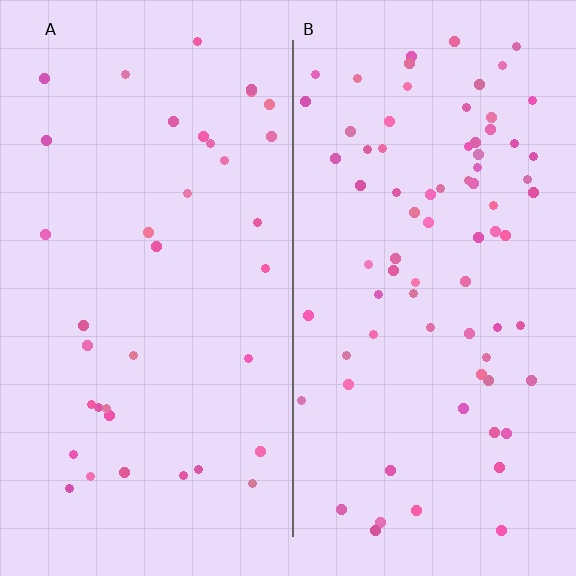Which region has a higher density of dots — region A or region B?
B (the right).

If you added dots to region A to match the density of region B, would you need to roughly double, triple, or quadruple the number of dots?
Approximately double.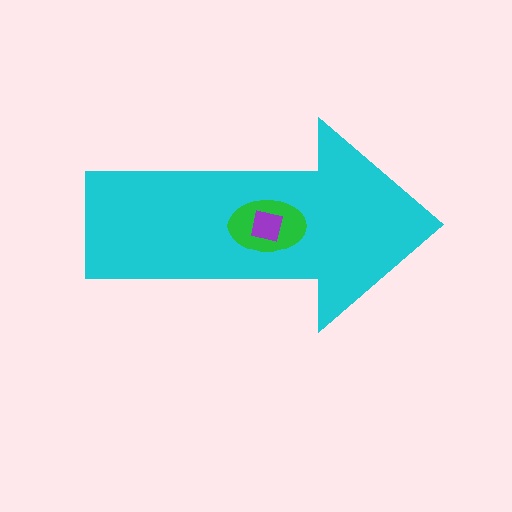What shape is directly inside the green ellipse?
The purple square.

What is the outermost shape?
The cyan arrow.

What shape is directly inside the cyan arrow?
The green ellipse.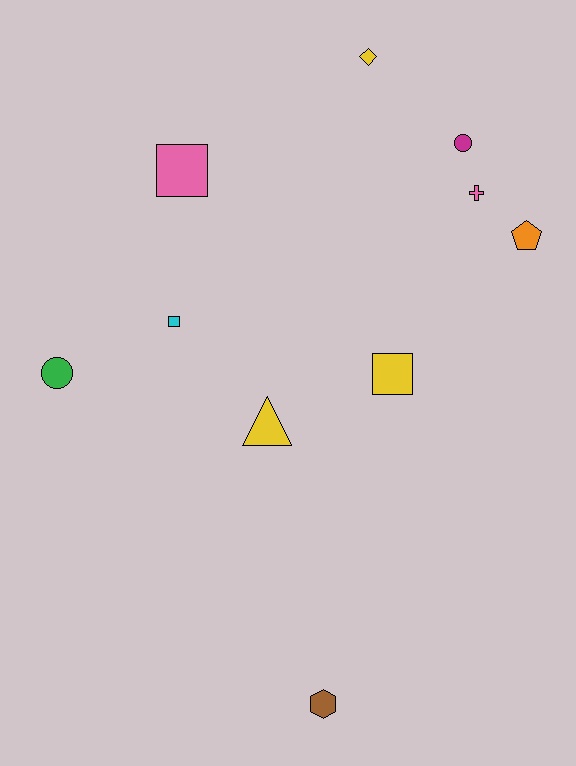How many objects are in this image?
There are 10 objects.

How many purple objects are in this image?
There are no purple objects.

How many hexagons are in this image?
There is 1 hexagon.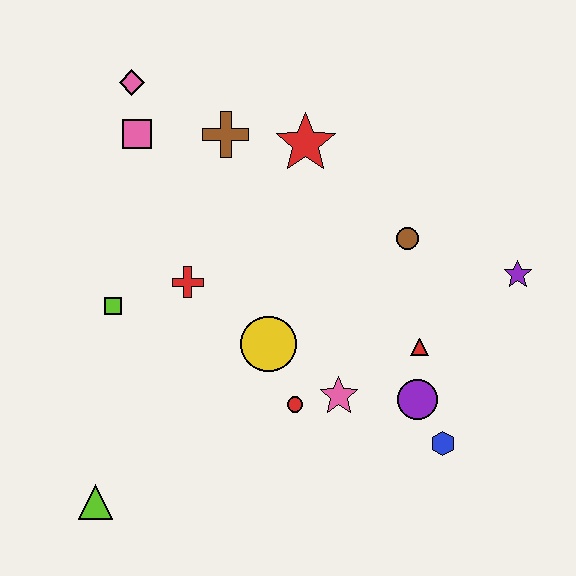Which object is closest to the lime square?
The red cross is closest to the lime square.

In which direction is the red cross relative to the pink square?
The red cross is below the pink square.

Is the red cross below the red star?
Yes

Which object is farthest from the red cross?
The purple star is farthest from the red cross.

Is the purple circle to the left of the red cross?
No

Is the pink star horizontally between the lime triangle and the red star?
No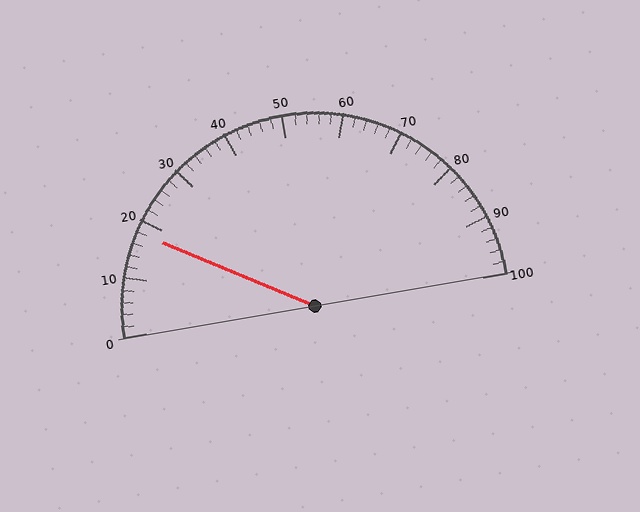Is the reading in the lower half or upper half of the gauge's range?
The reading is in the lower half of the range (0 to 100).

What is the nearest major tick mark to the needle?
The nearest major tick mark is 20.